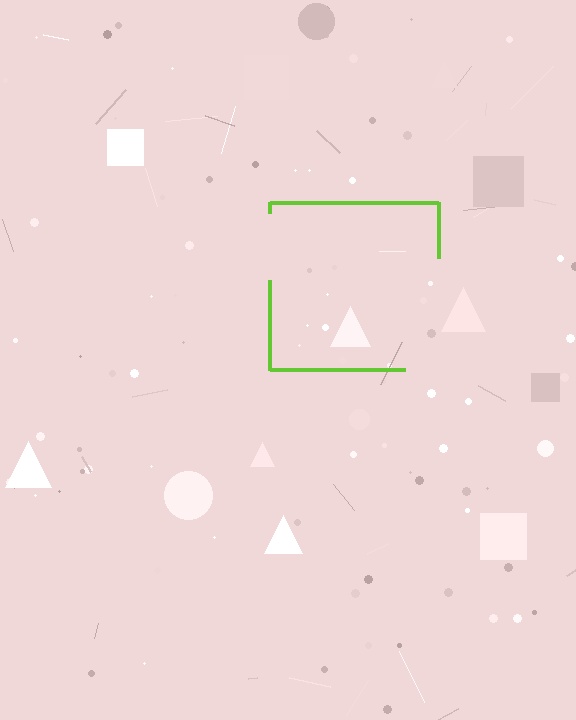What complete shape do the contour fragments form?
The contour fragments form a square.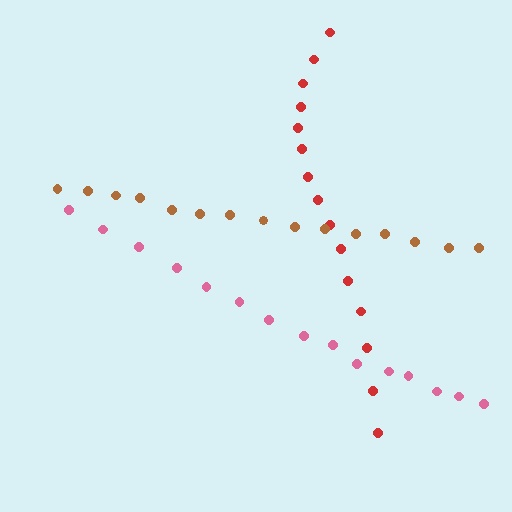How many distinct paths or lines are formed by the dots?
There are 3 distinct paths.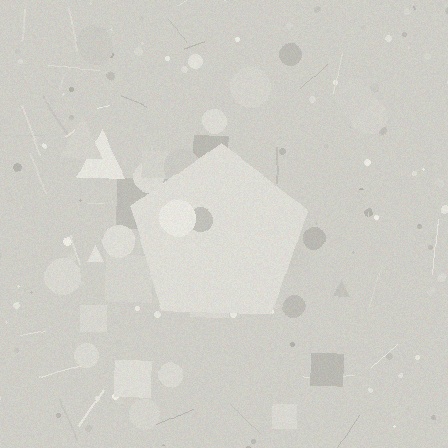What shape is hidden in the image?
A pentagon is hidden in the image.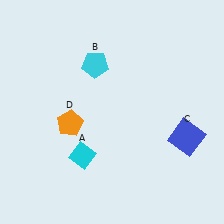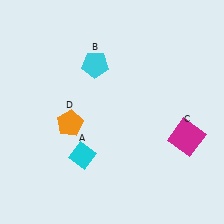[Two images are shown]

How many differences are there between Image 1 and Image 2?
There is 1 difference between the two images.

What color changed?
The square (C) changed from blue in Image 1 to magenta in Image 2.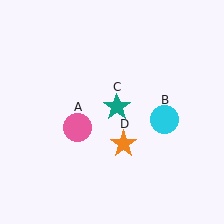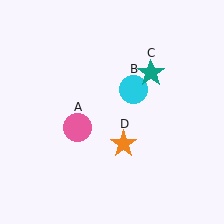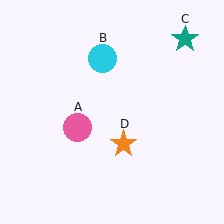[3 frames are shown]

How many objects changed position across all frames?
2 objects changed position: cyan circle (object B), teal star (object C).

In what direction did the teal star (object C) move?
The teal star (object C) moved up and to the right.